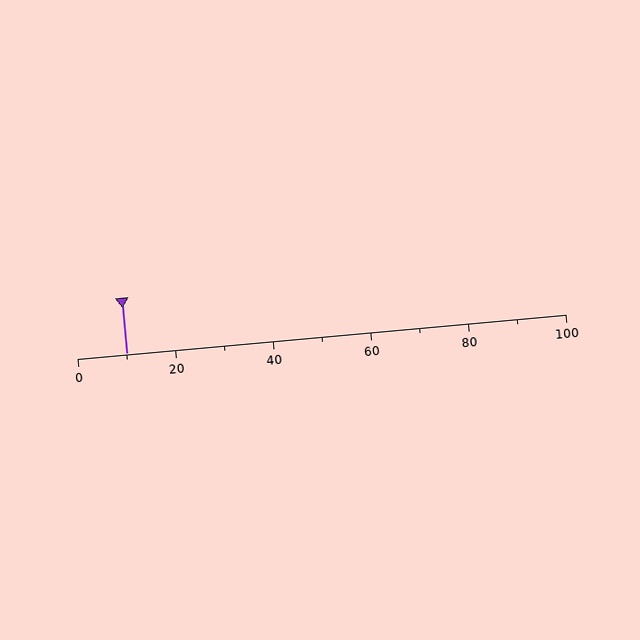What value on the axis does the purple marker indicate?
The marker indicates approximately 10.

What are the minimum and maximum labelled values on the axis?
The axis runs from 0 to 100.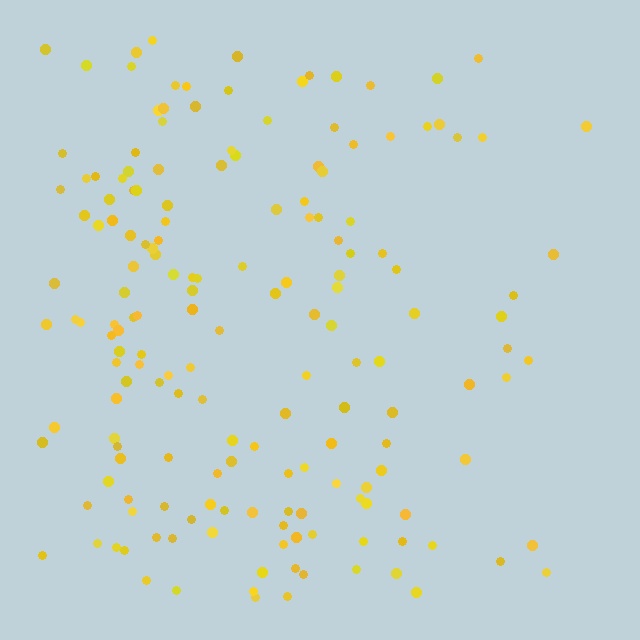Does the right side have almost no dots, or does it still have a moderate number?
Still a moderate number, just noticeably fewer than the left.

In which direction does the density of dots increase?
From right to left, with the left side densest.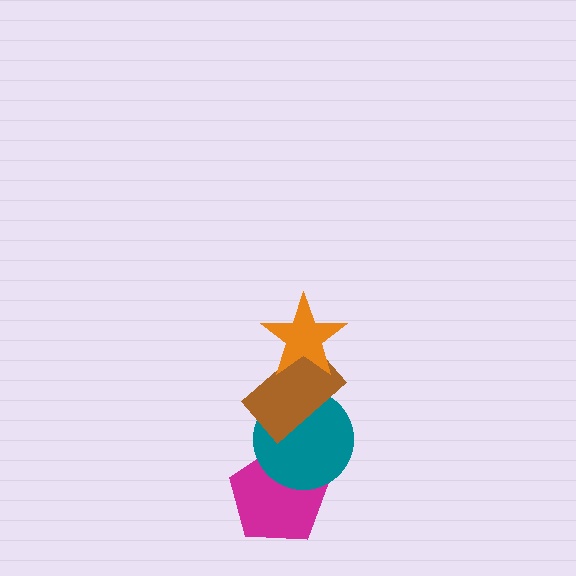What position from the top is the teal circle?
The teal circle is 3rd from the top.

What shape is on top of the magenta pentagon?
The teal circle is on top of the magenta pentagon.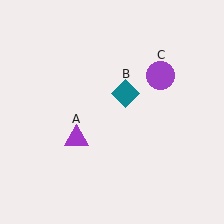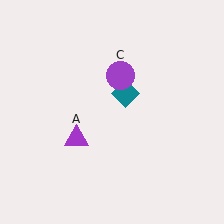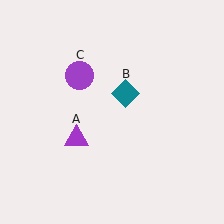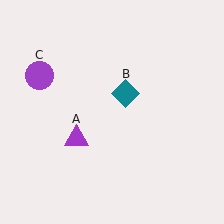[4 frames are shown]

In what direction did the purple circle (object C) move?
The purple circle (object C) moved left.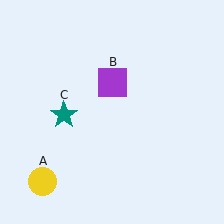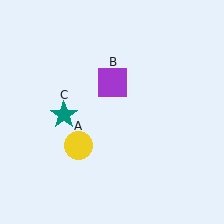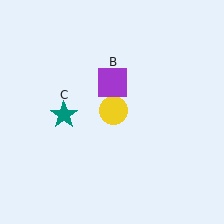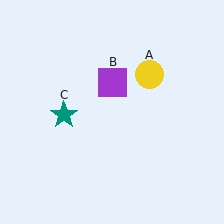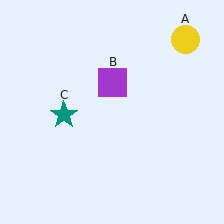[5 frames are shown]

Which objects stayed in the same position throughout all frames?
Purple square (object B) and teal star (object C) remained stationary.